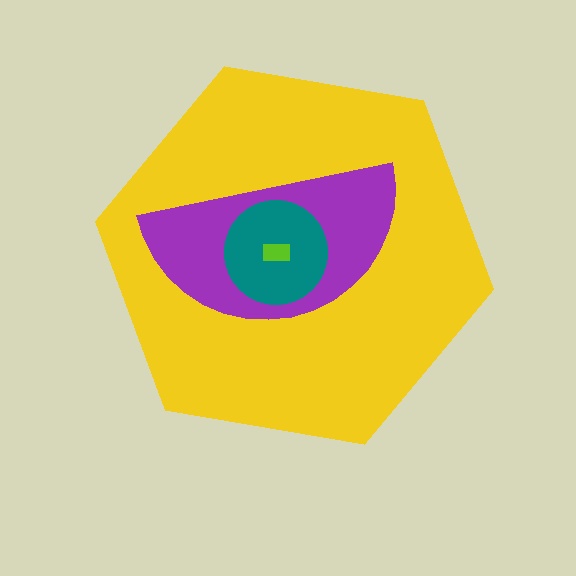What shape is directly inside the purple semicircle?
The teal circle.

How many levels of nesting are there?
4.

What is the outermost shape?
The yellow hexagon.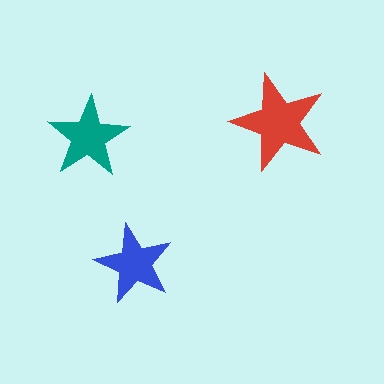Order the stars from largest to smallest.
the red one, the teal one, the blue one.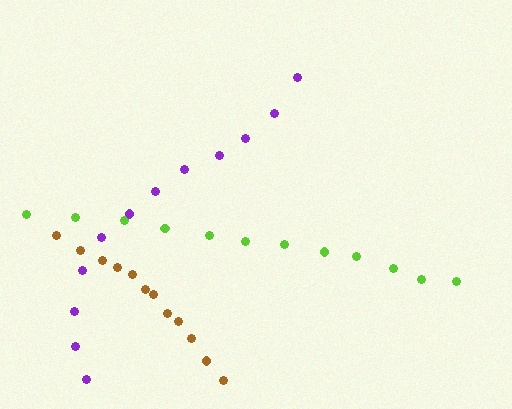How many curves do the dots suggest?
There are 3 distinct paths.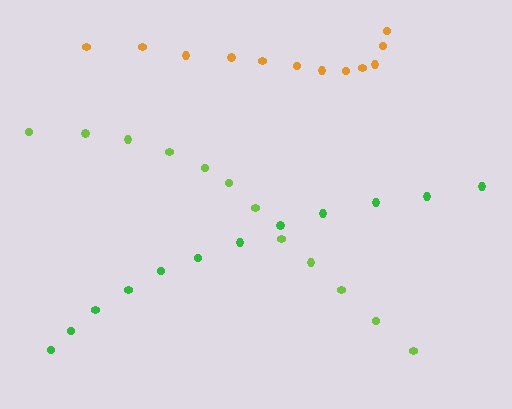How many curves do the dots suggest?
There are 3 distinct paths.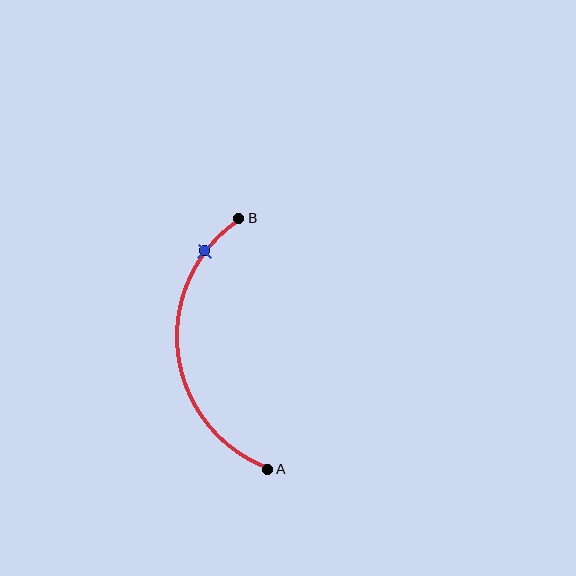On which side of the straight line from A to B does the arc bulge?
The arc bulges to the left of the straight line connecting A and B.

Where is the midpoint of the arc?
The arc midpoint is the point on the curve farthest from the straight line joining A and B. It sits to the left of that line.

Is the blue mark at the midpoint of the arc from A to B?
No. The blue mark lies on the arc but is closer to endpoint B. The arc midpoint would be at the point on the curve equidistant along the arc from both A and B.